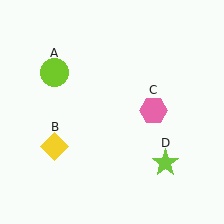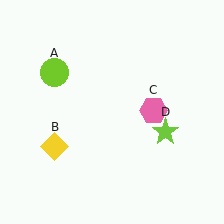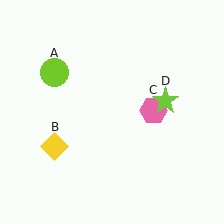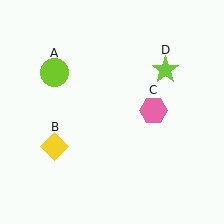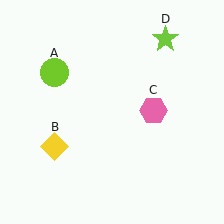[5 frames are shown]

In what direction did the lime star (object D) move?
The lime star (object D) moved up.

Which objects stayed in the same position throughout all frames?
Lime circle (object A) and yellow diamond (object B) and pink hexagon (object C) remained stationary.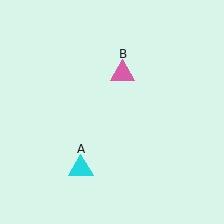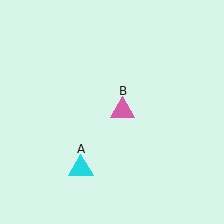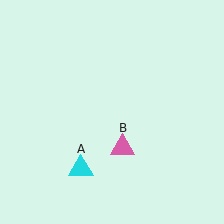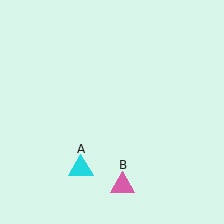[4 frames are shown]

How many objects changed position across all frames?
1 object changed position: pink triangle (object B).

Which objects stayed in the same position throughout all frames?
Cyan triangle (object A) remained stationary.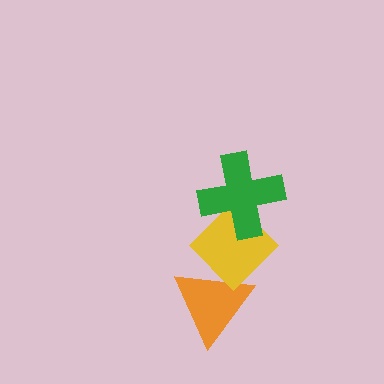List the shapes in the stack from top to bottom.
From top to bottom: the green cross, the yellow diamond, the orange triangle.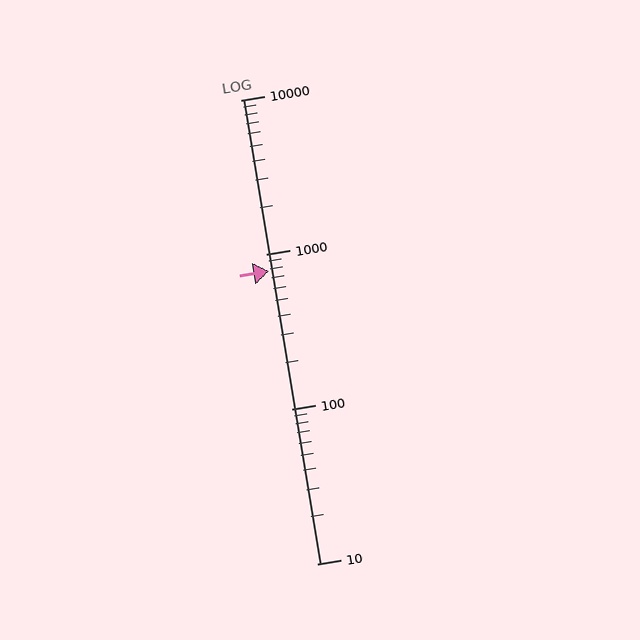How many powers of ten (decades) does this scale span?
The scale spans 3 decades, from 10 to 10000.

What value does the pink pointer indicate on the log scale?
The pointer indicates approximately 780.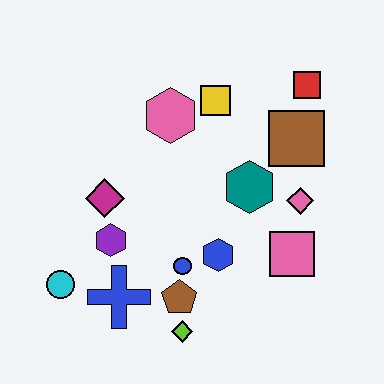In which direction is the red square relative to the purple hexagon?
The red square is to the right of the purple hexagon.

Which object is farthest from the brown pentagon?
The red square is farthest from the brown pentagon.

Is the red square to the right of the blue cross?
Yes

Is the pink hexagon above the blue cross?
Yes